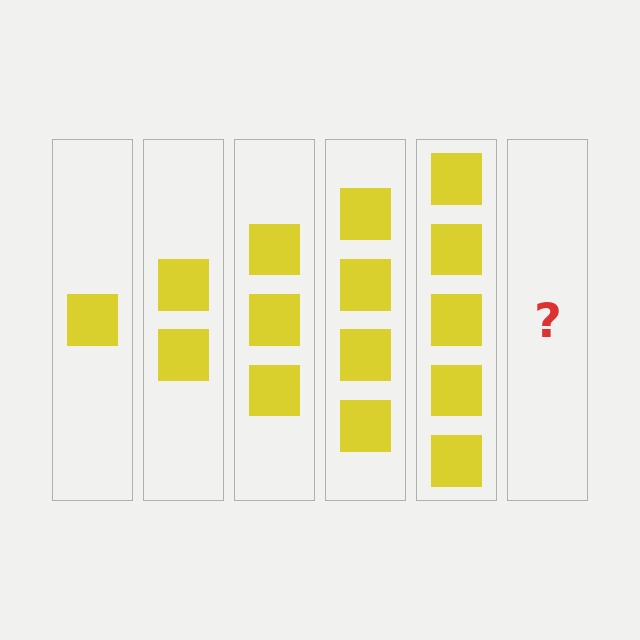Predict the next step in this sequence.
The next step is 6 squares.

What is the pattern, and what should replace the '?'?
The pattern is that each step adds one more square. The '?' should be 6 squares.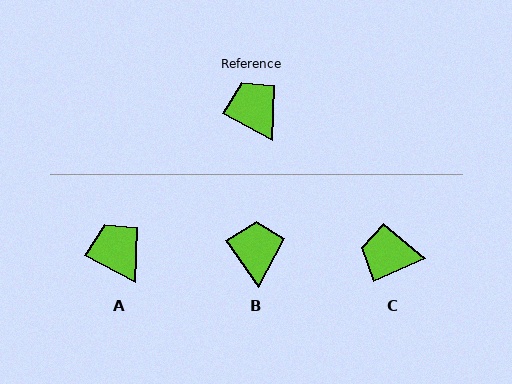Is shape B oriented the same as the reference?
No, it is off by about 26 degrees.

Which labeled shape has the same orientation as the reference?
A.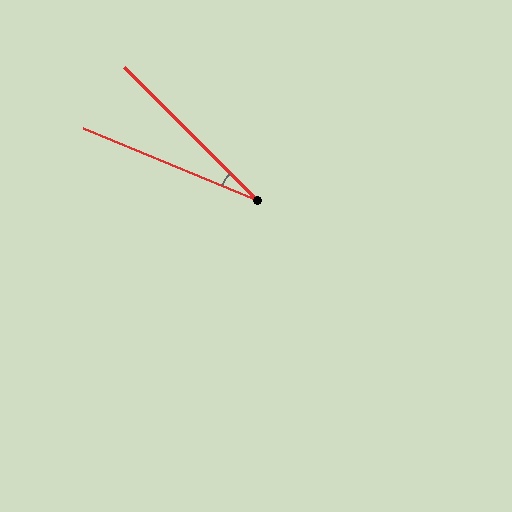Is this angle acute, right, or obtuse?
It is acute.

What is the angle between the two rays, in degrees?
Approximately 23 degrees.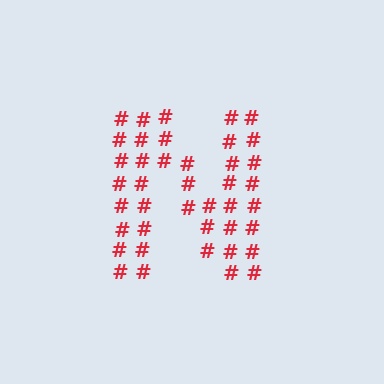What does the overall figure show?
The overall figure shows the letter N.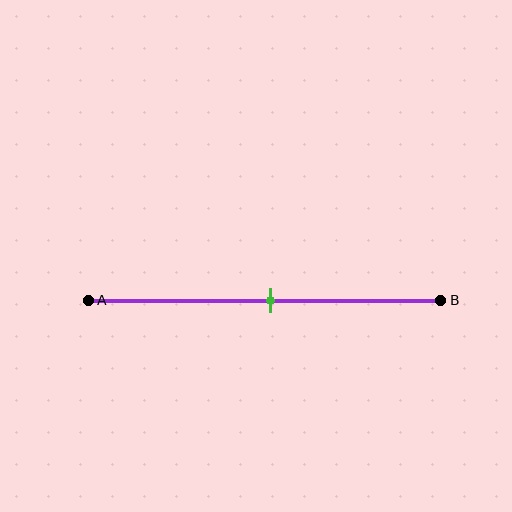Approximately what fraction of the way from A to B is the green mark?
The green mark is approximately 50% of the way from A to B.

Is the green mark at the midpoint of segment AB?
Yes, the mark is approximately at the midpoint.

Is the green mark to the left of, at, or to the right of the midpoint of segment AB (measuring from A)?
The green mark is approximately at the midpoint of segment AB.